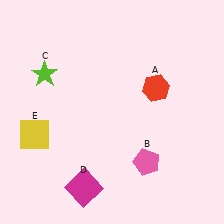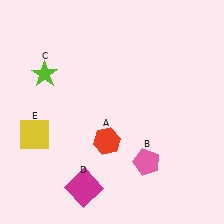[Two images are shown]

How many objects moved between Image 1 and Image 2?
1 object moved between the two images.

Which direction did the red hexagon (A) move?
The red hexagon (A) moved down.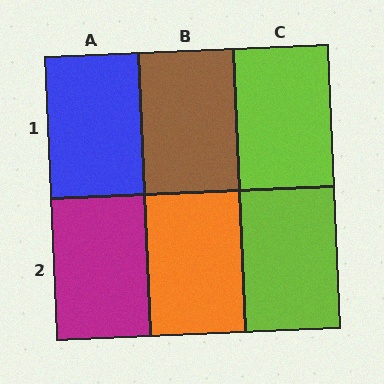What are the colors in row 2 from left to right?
Magenta, orange, lime.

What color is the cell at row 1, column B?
Brown.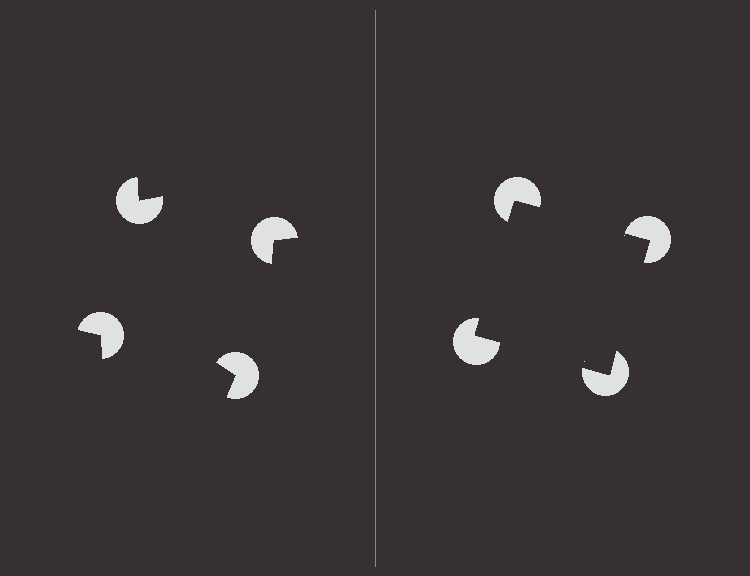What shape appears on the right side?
An illusory square.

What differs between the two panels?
The pac-man discs are positioned identically on both sides; only the wedge orientations differ. On the right they align to a square; on the left they are misaligned.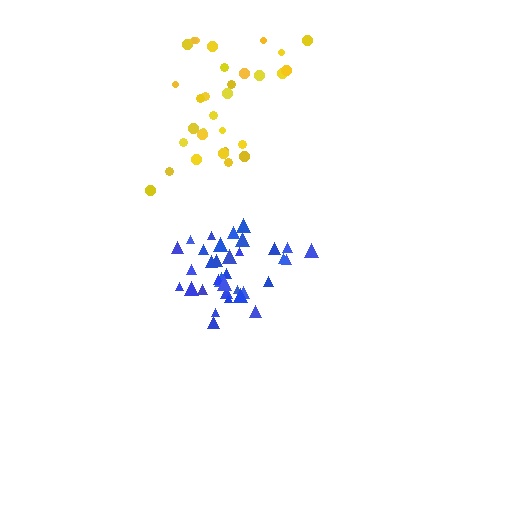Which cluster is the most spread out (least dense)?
Yellow.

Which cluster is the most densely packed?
Blue.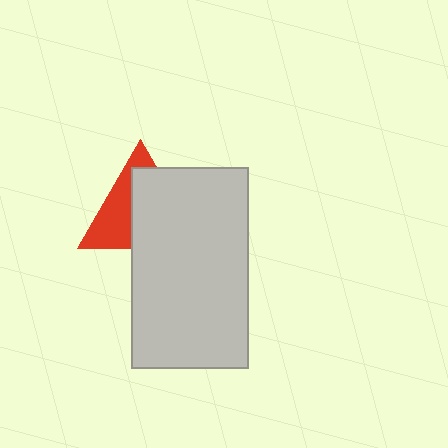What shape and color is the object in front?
The object in front is a light gray rectangle.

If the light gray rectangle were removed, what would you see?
You would see the complete red triangle.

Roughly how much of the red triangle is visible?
A small part of it is visible (roughly 43%).